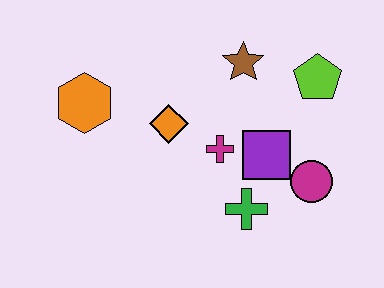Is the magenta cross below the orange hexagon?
Yes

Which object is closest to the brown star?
The lime pentagon is closest to the brown star.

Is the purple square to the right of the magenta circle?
No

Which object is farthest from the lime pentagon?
The orange hexagon is farthest from the lime pentagon.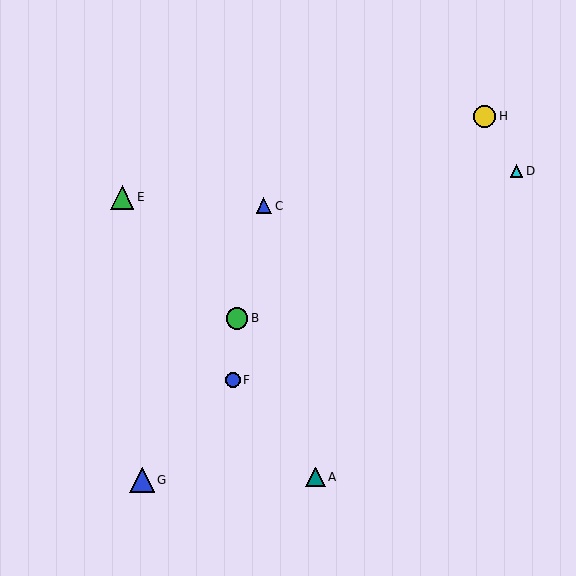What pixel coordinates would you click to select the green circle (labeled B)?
Click at (237, 318) to select the green circle B.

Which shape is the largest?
The blue triangle (labeled G) is the largest.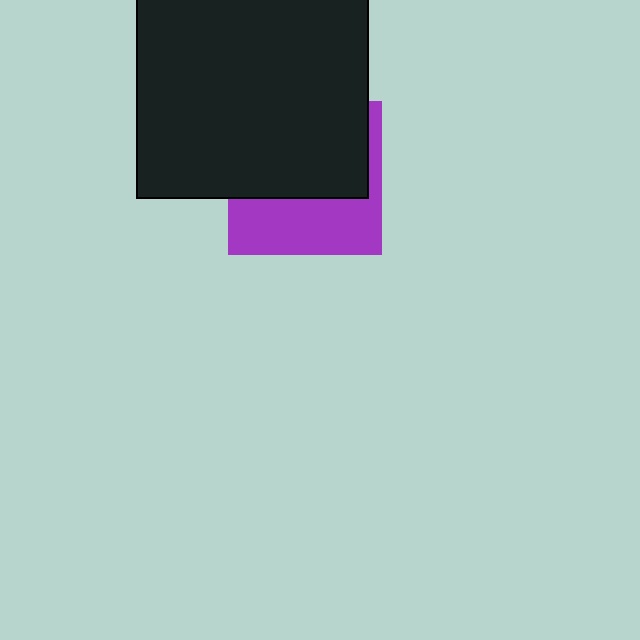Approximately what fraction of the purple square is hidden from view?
Roughly 59% of the purple square is hidden behind the black square.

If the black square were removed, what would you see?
You would see the complete purple square.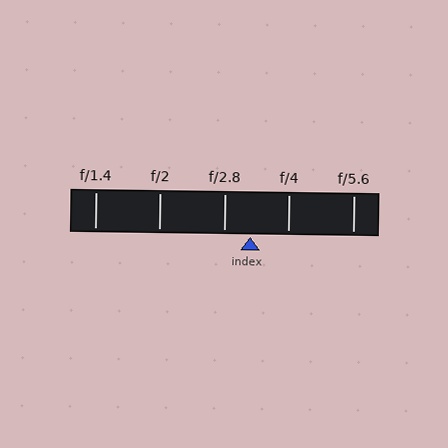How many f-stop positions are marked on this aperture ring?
There are 5 f-stop positions marked.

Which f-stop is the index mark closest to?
The index mark is closest to f/2.8.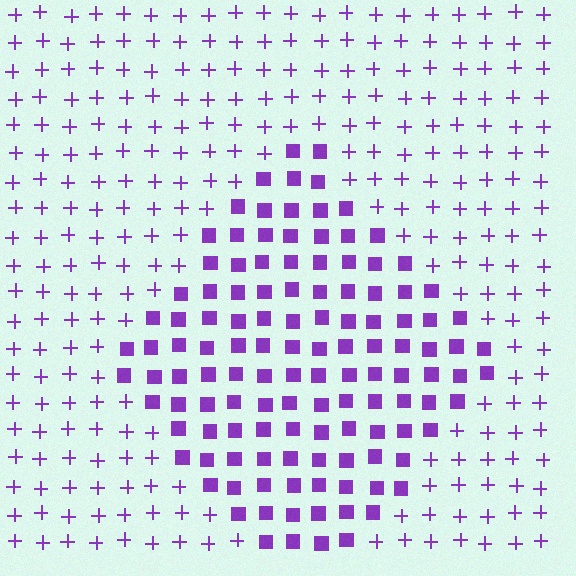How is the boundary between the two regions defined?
The boundary is defined by a change in element shape: squares inside vs. plus signs outside. All elements share the same color and spacing.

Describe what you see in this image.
The image is filled with small purple elements arranged in a uniform grid. A diamond-shaped region contains squares, while the surrounding area contains plus signs. The boundary is defined purely by the change in element shape.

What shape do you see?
I see a diamond.